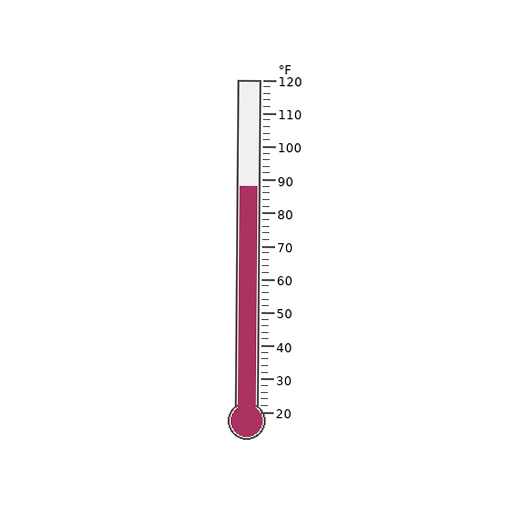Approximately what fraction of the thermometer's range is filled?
The thermometer is filled to approximately 70% of its range.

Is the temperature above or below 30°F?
The temperature is above 30°F.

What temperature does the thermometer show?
The thermometer shows approximately 88°F.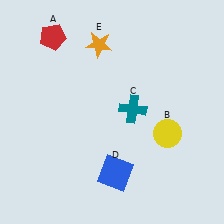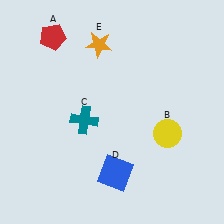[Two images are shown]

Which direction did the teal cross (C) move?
The teal cross (C) moved left.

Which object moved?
The teal cross (C) moved left.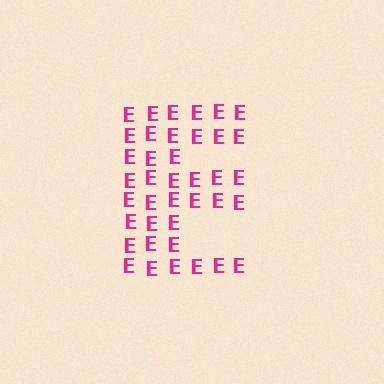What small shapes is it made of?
It is made of small letter E's.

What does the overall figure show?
The overall figure shows the letter E.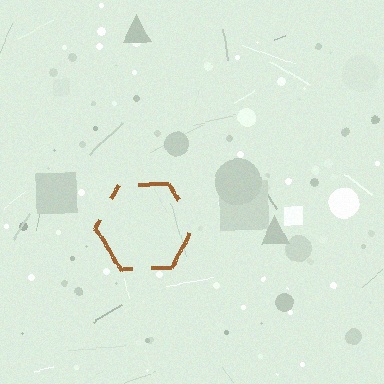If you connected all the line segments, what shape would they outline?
They would outline a hexagon.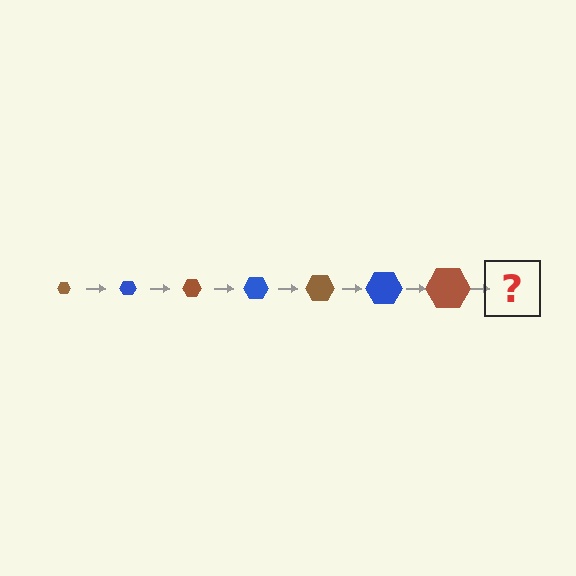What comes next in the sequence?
The next element should be a blue hexagon, larger than the previous one.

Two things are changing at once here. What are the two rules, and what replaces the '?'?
The two rules are that the hexagon grows larger each step and the color cycles through brown and blue. The '?' should be a blue hexagon, larger than the previous one.